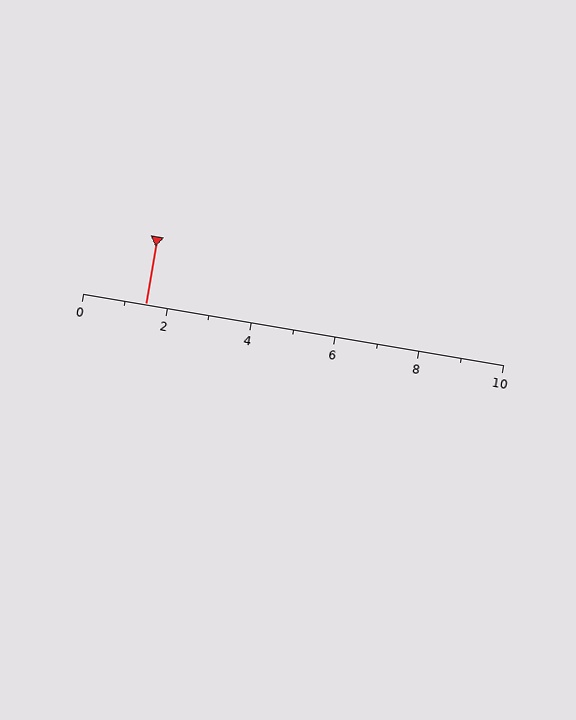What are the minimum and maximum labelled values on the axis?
The axis runs from 0 to 10.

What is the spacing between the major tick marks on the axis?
The major ticks are spaced 2 apart.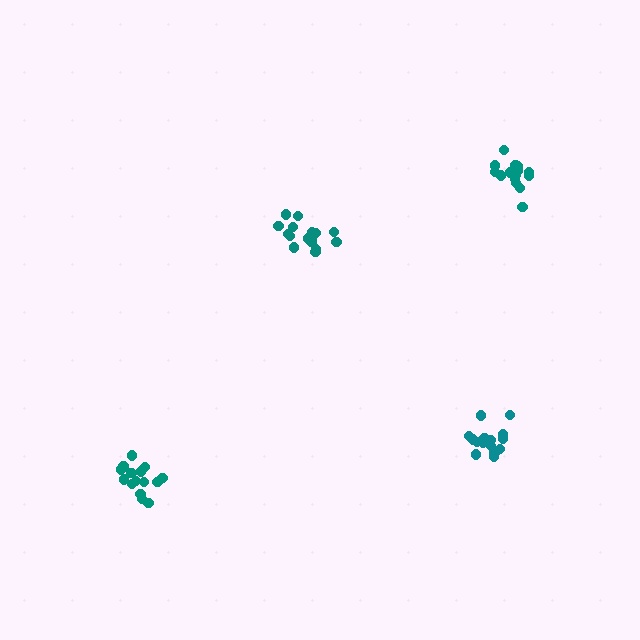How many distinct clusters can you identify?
There are 4 distinct clusters.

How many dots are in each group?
Group 1: 16 dots, Group 2: 17 dots, Group 3: 15 dots, Group 4: 18 dots (66 total).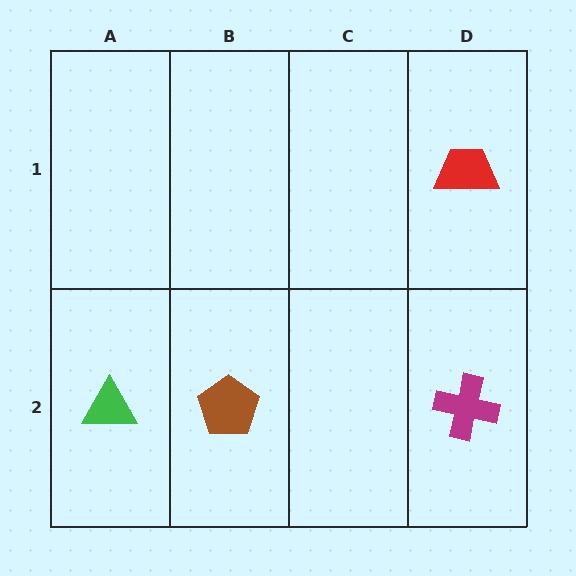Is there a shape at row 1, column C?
No, that cell is empty.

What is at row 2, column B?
A brown pentagon.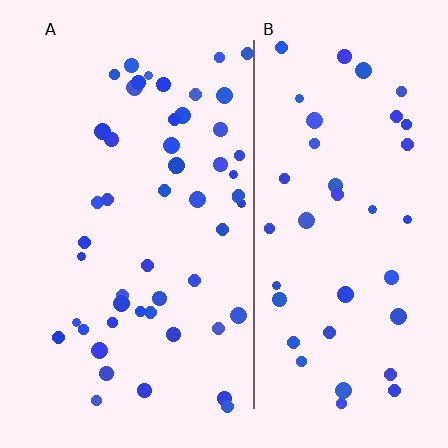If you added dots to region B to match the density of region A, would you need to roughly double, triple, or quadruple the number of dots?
Approximately double.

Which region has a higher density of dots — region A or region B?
A (the left).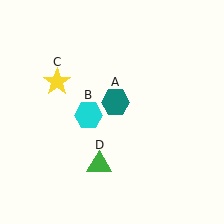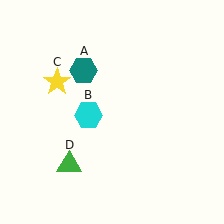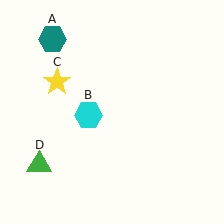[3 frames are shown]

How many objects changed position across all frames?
2 objects changed position: teal hexagon (object A), green triangle (object D).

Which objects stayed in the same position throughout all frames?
Cyan hexagon (object B) and yellow star (object C) remained stationary.